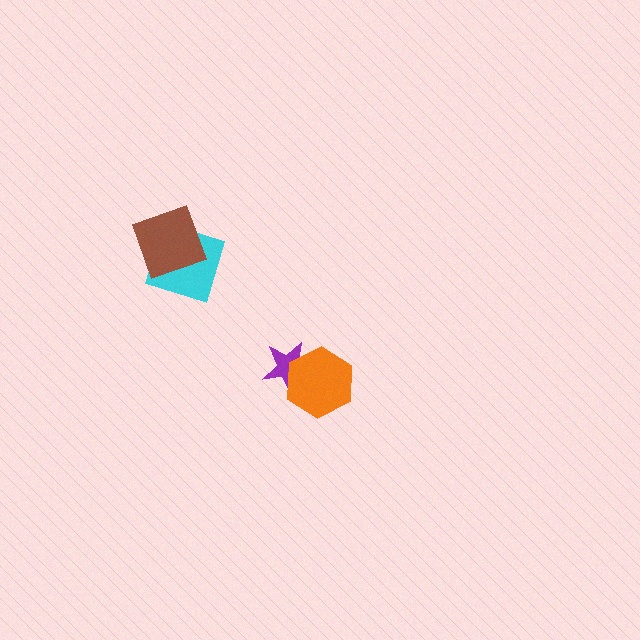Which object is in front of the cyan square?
The brown square is in front of the cyan square.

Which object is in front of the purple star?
The orange hexagon is in front of the purple star.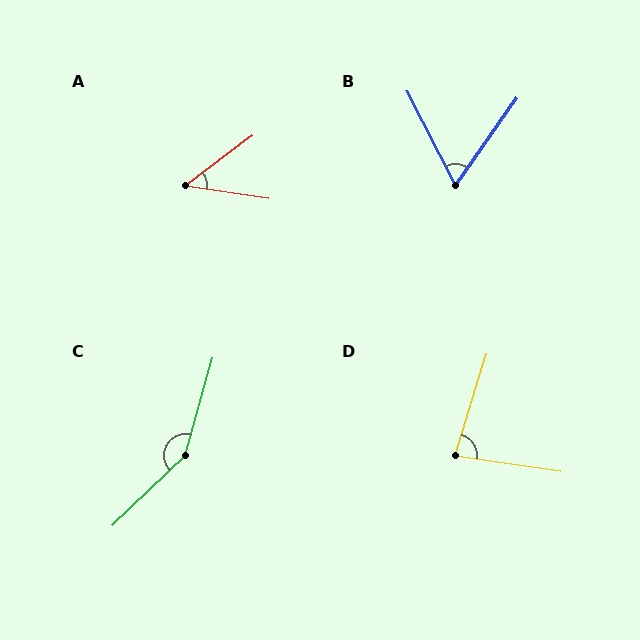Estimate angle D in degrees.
Approximately 81 degrees.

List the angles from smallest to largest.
A (45°), B (62°), D (81°), C (149°).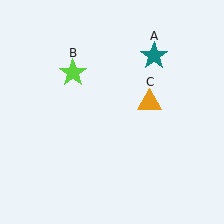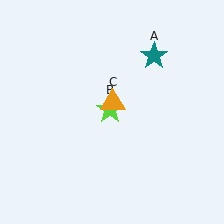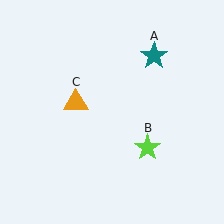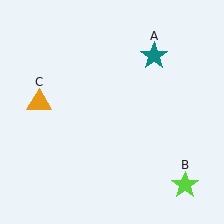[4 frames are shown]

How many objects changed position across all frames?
2 objects changed position: lime star (object B), orange triangle (object C).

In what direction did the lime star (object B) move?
The lime star (object B) moved down and to the right.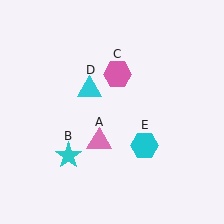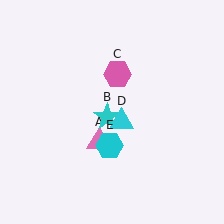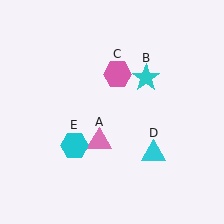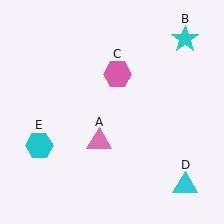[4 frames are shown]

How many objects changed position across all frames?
3 objects changed position: cyan star (object B), cyan triangle (object D), cyan hexagon (object E).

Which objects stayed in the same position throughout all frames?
Pink triangle (object A) and pink hexagon (object C) remained stationary.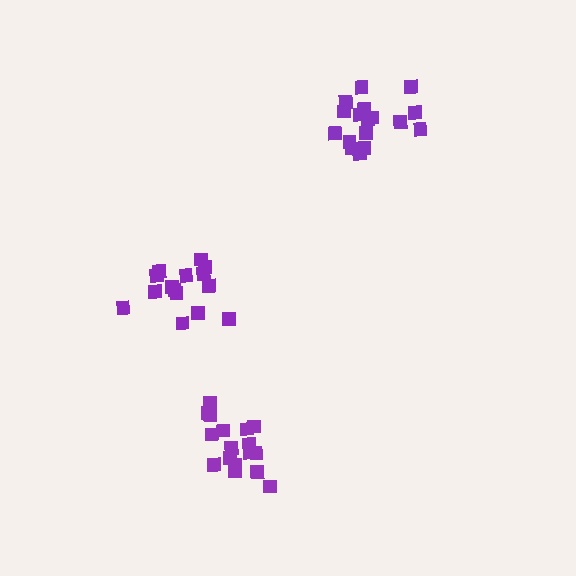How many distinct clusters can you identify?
There are 3 distinct clusters.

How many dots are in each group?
Group 1: 16 dots, Group 2: 17 dots, Group 3: 17 dots (50 total).